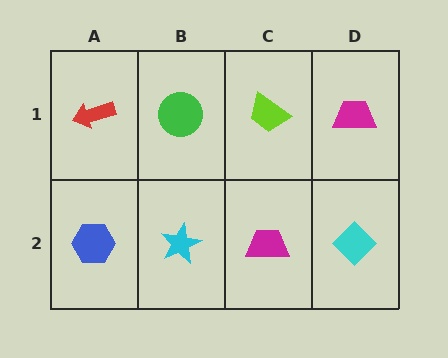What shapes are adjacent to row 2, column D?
A magenta trapezoid (row 1, column D), a magenta trapezoid (row 2, column C).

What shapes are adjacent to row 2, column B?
A green circle (row 1, column B), a blue hexagon (row 2, column A), a magenta trapezoid (row 2, column C).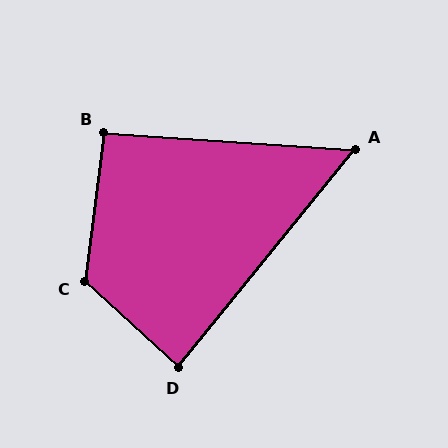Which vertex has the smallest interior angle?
A, at approximately 55 degrees.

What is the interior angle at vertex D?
Approximately 86 degrees (approximately right).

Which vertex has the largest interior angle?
C, at approximately 125 degrees.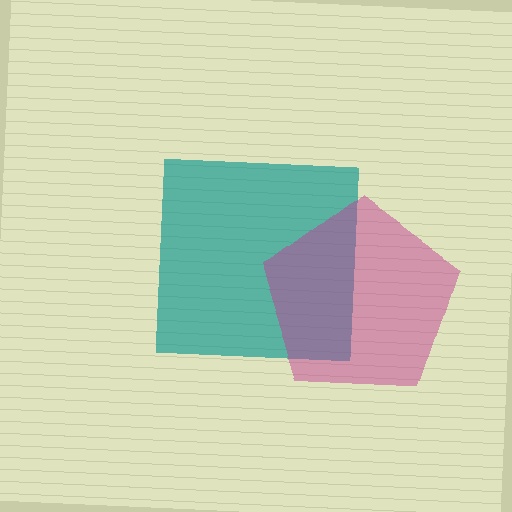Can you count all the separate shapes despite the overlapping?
Yes, there are 2 separate shapes.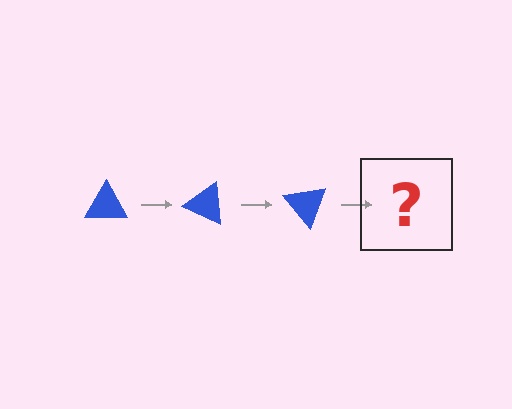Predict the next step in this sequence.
The next step is a blue triangle rotated 75 degrees.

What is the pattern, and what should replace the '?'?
The pattern is that the triangle rotates 25 degrees each step. The '?' should be a blue triangle rotated 75 degrees.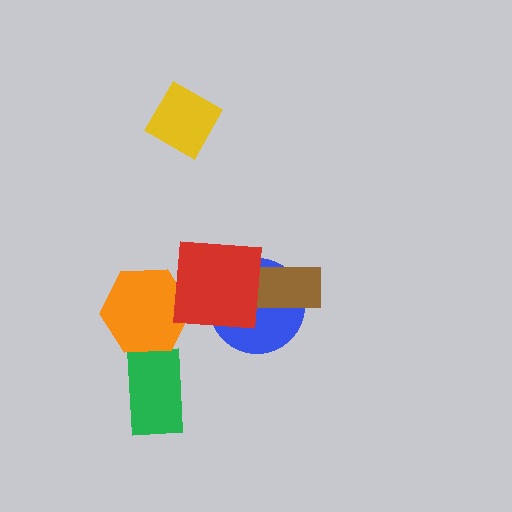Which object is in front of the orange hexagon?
The red square is in front of the orange hexagon.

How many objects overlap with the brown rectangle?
1 object overlaps with the brown rectangle.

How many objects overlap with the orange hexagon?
1 object overlaps with the orange hexagon.